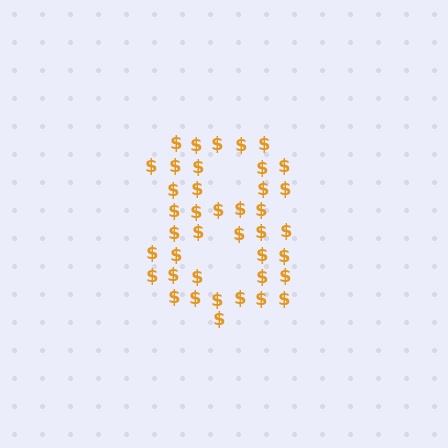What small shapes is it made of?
It is made of small dollar signs.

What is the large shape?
The large shape is the digit 8.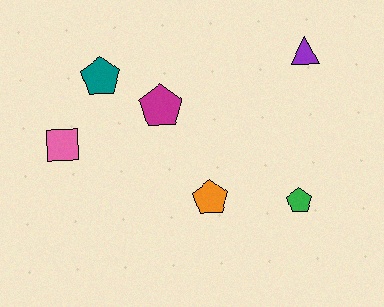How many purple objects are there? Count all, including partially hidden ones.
There is 1 purple object.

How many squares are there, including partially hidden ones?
There is 1 square.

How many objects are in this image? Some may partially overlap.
There are 6 objects.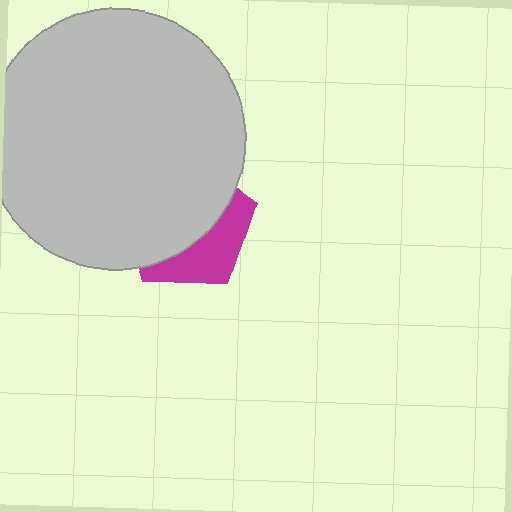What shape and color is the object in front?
The object in front is a light gray circle.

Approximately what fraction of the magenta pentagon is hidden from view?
Roughly 64% of the magenta pentagon is hidden behind the light gray circle.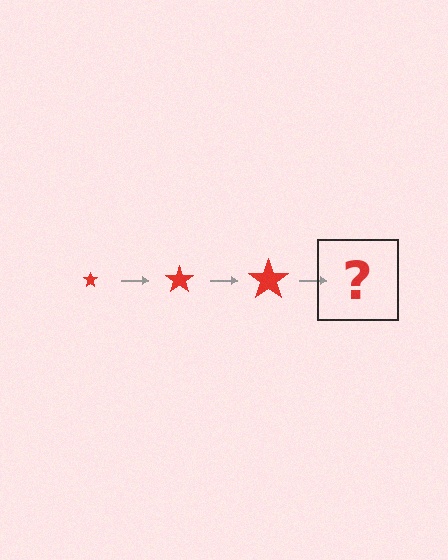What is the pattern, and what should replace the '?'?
The pattern is that the star gets progressively larger each step. The '?' should be a red star, larger than the previous one.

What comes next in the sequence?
The next element should be a red star, larger than the previous one.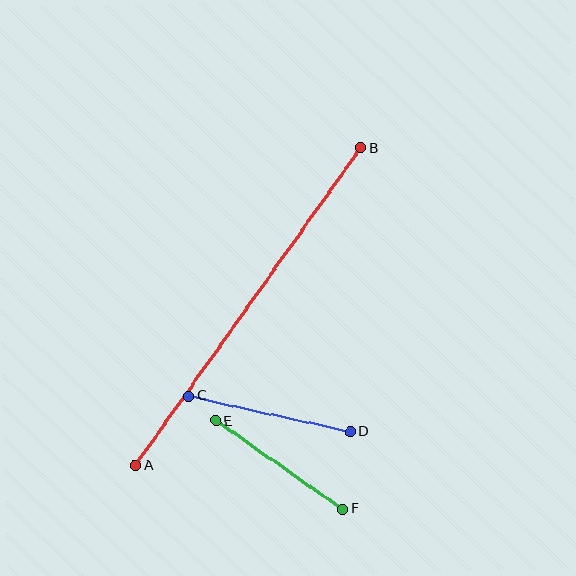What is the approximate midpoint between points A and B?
The midpoint is at approximately (248, 307) pixels.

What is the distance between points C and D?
The distance is approximately 165 pixels.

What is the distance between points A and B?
The distance is approximately 390 pixels.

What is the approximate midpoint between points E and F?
The midpoint is at approximately (279, 465) pixels.